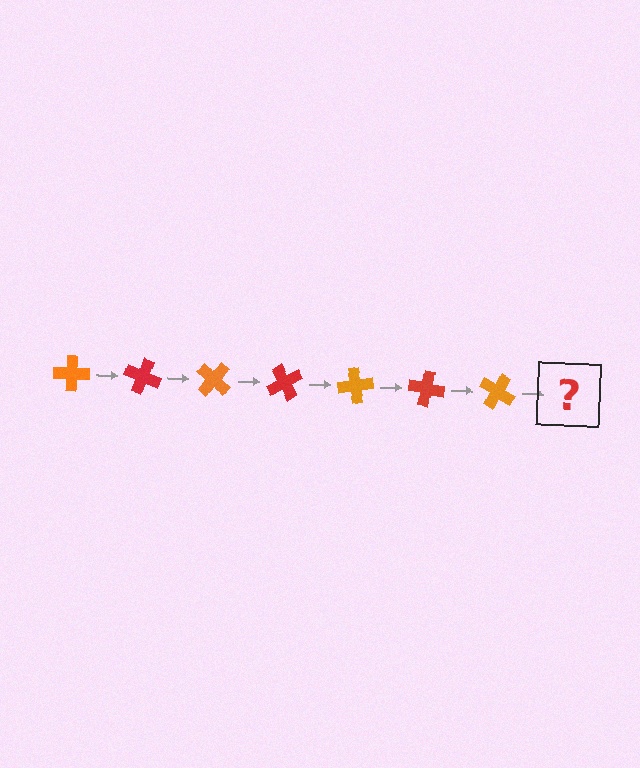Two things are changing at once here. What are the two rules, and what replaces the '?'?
The two rules are that it rotates 20 degrees each step and the color cycles through orange and red. The '?' should be a red cross, rotated 140 degrees from the start.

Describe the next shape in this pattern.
It should be a red cross, rotated 140 degrees from the start.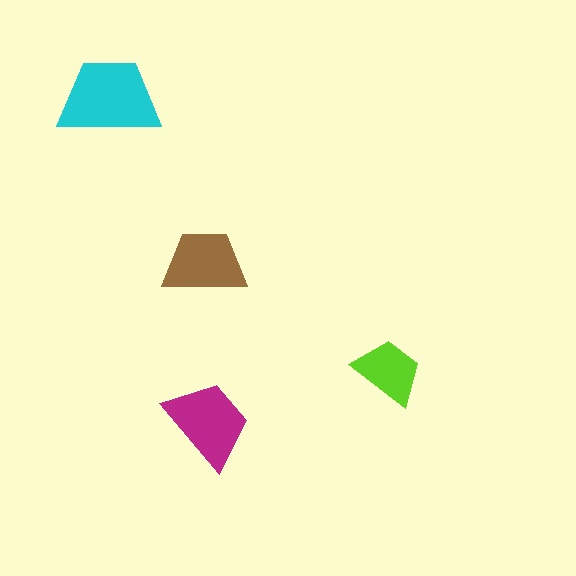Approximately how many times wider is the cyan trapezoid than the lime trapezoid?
About 1.5 times wider.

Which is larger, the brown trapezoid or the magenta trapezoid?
The magenta one.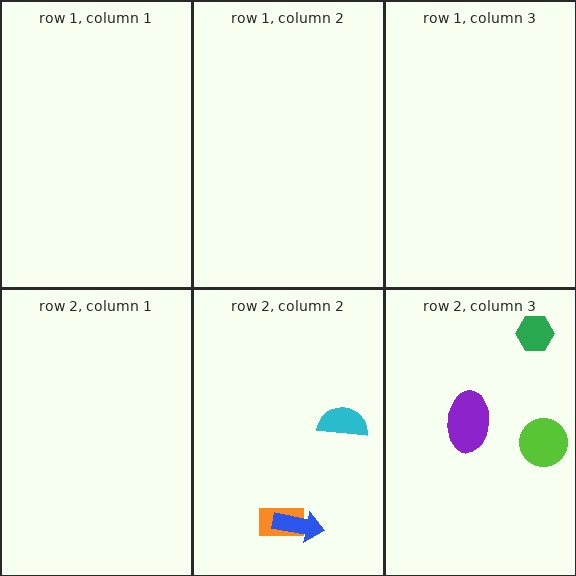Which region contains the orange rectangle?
The row 2, column 2 region.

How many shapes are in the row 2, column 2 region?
3.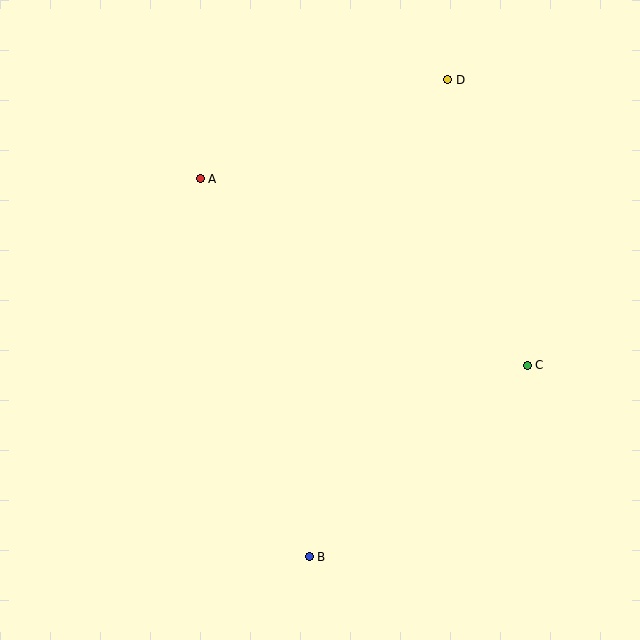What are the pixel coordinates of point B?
Point B is at (309, 557).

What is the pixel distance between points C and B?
The distance between C and B is 290 pixels.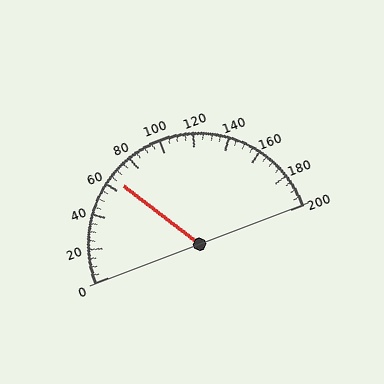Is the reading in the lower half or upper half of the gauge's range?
The reading is in the lower half of the range (0 to 200).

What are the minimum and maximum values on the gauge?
The gauge ranges from 0 to 200.